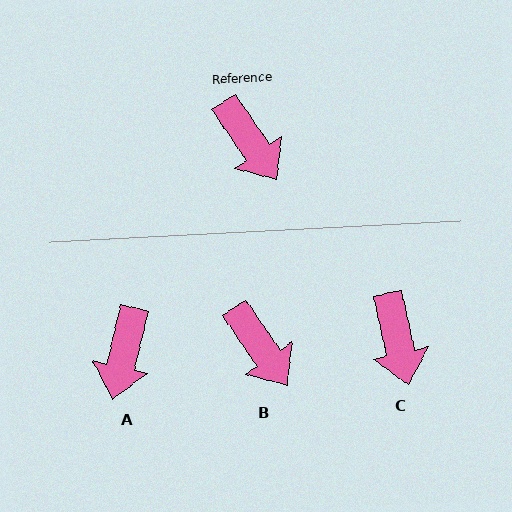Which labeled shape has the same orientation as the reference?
B.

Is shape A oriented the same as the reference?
No, it is off by about 48 degrees.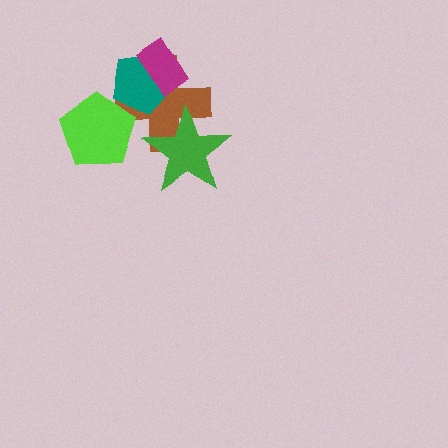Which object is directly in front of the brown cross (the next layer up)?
The teal pentagon is directly in front of the brown cross.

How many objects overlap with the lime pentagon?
1 object overlaps with the lime pentagon.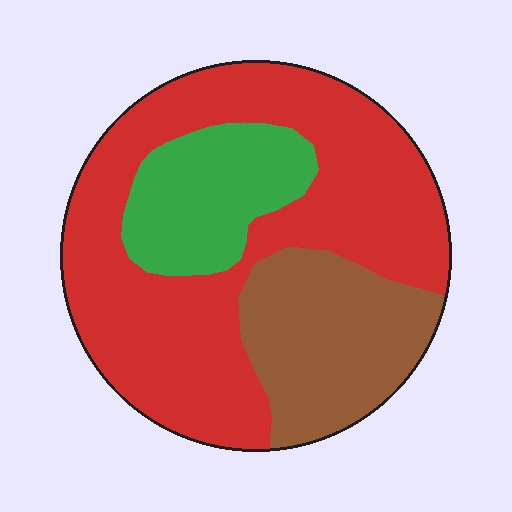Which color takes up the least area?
Green, at roughly 20%.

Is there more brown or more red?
Red.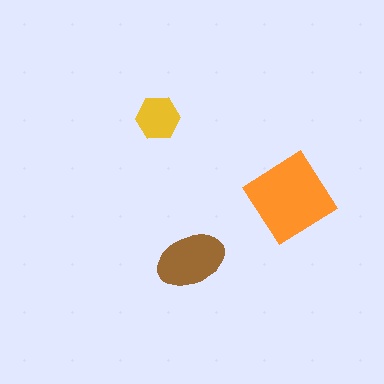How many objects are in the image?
There are 3 objects in the image.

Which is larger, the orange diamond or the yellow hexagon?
The orange diamond.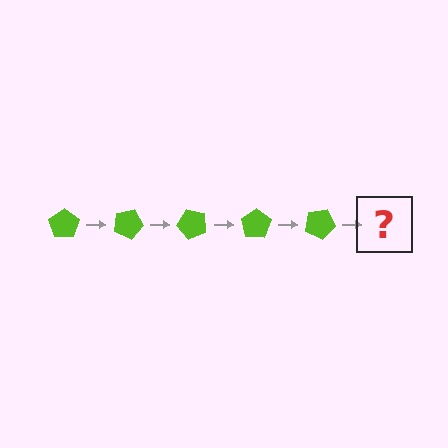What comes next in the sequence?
The next element should be a lime pentagon rotated 125 degrees.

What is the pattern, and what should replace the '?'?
The pattern is that the pentagon rotates 25 degrees each step. The '?' should be a lime pentagon rotated 125 degrees.